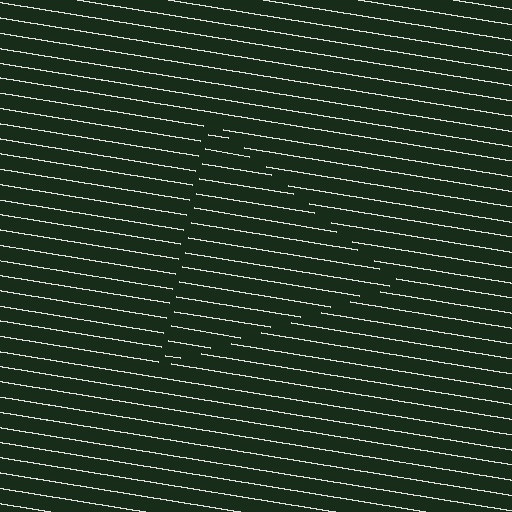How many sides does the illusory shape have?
3 sides — the line-ends trace a triangle.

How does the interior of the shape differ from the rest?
The interior of the shape contains the same grating, shifted by half a period — the contour is defined by the phase discontinuity where line-ends from the inner and outer gratings abut.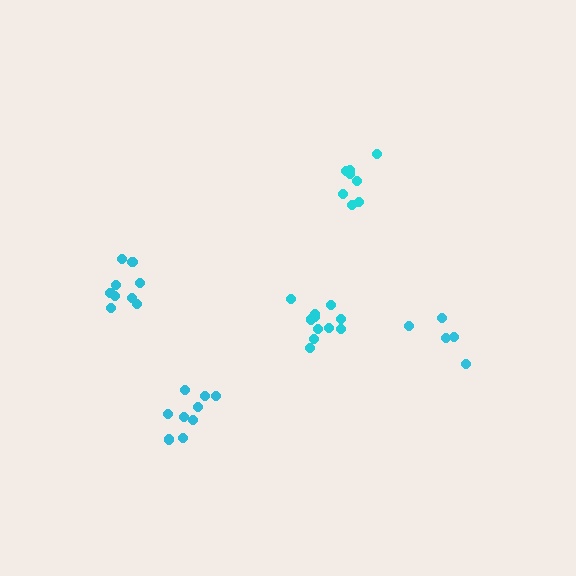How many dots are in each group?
Group 1: 8 dots, Group 2: 11 dots, Group 3: 5 dots, Group 4: 9 dots, Group 5: 9 dots (42 total).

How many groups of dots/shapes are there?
There are 5 groups.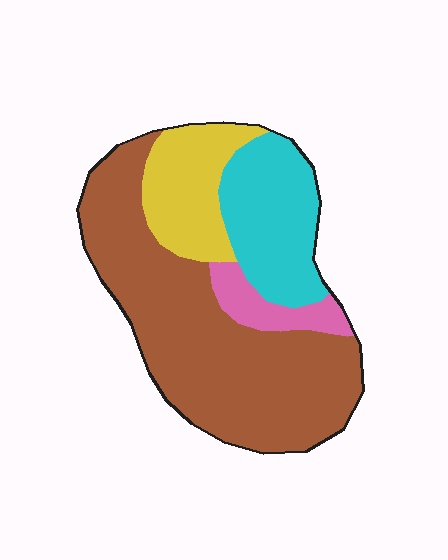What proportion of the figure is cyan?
Cyan takes up about one fifth (1/5) of the figure.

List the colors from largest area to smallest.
From largest to smallest: brown, cyan, yellow, pink.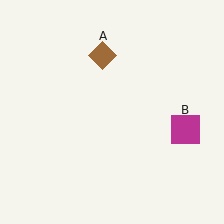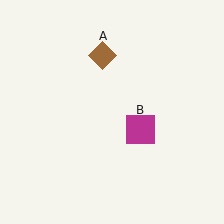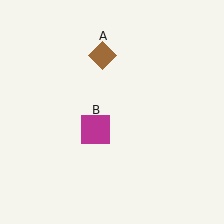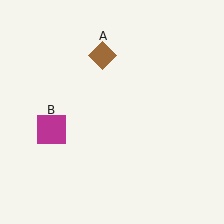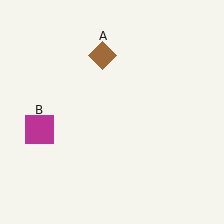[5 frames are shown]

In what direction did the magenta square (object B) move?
The magenta square (object B) moved left.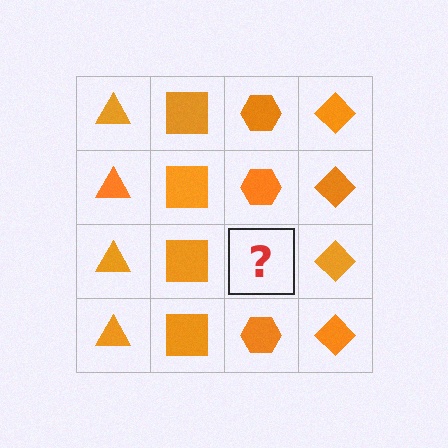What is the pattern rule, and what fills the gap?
The rule is that each column has a consistent shape. The gap should be filled with an orange hexagon.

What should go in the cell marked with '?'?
The missing cell should contain an orange hexagon.